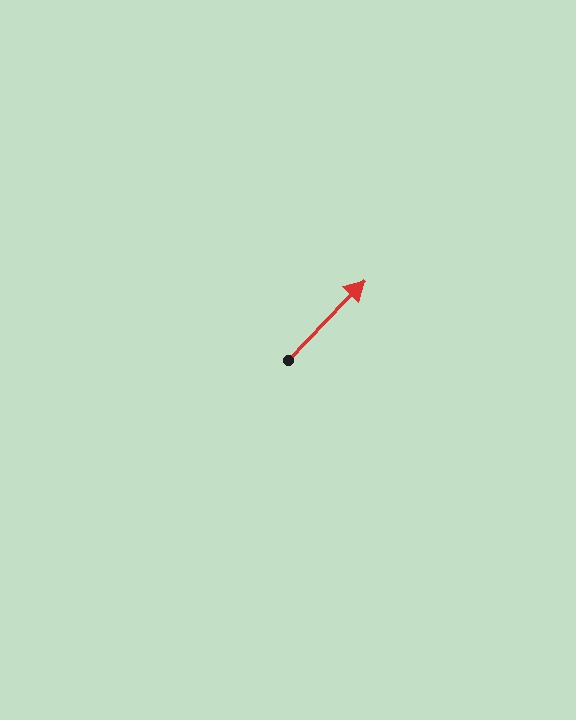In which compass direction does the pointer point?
Northeast.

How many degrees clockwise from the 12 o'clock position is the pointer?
Approximately 44 degrees.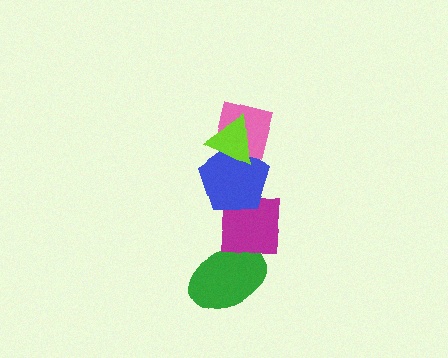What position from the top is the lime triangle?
The lime triangle is 1st from the top.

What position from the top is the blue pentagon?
The blue pentagon is 3rd from the top.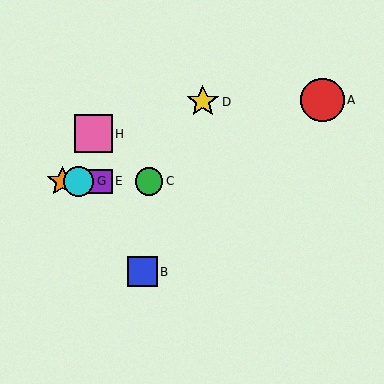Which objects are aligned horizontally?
Objects C, E, F, G are aligned horizontally.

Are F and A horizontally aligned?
No, F is at y≈181 and A is at y≈100.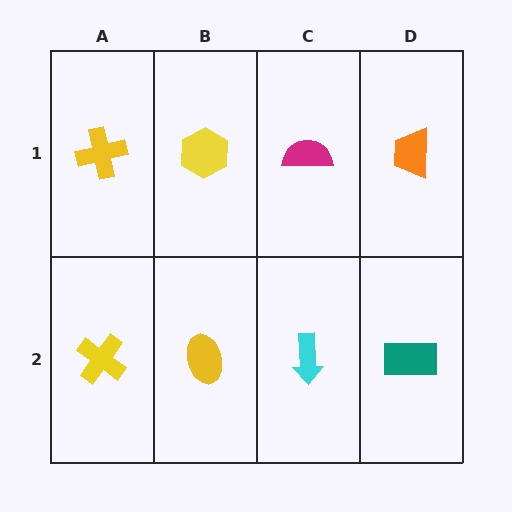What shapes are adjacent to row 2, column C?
A magenta semicircle (row 1, column C), a yellow ellipse (row 2, column B), a teal rectangle (row 2, column D).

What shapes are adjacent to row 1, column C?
A cyan arrow (row 2, column C), a yellow hexagon (row 1, column B), an orange trapezoid (row 1, column D).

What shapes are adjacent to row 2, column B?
A yellow hexagon (row 1, column B), a yellow cross (row 2, column A), a cyan arrow (row 2, column C).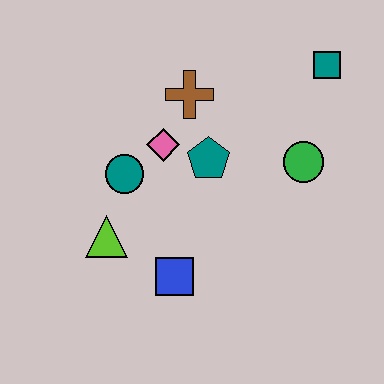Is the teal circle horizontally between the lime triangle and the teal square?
Yes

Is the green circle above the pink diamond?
No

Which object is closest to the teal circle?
The pink diamond is closest to the teal circle.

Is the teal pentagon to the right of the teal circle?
Yes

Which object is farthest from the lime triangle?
The teal square is farthest from the lime triangle.